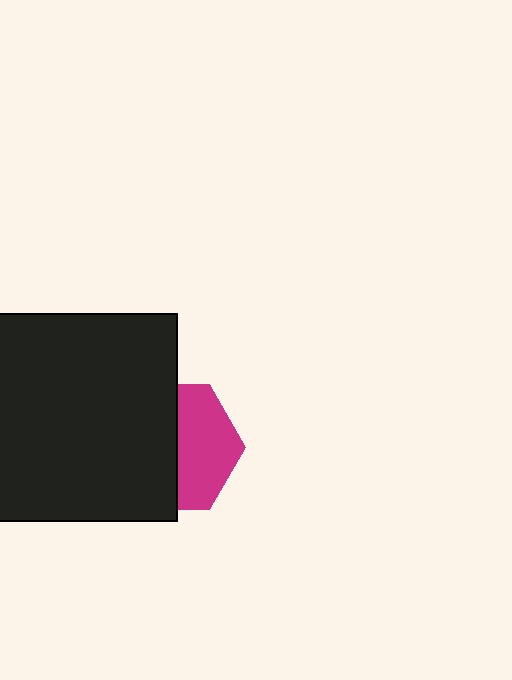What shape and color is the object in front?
The object in front is a black square.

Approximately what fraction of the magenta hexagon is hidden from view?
Roughly 54% of the magenta hexagon is hidden behind the black square.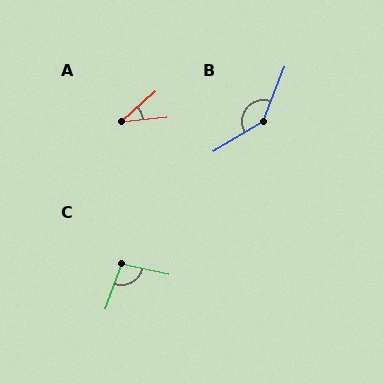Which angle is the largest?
B, at approximately 143 degrees.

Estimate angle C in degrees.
Approximately 97 degrees.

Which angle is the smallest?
A, at approximately 37 degrees.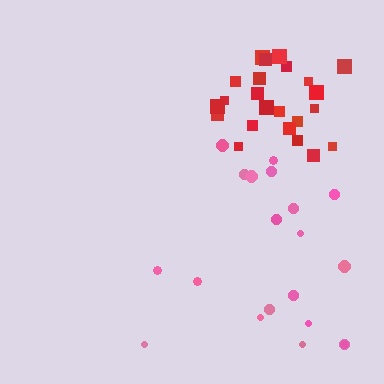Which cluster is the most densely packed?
Red.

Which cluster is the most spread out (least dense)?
Pink.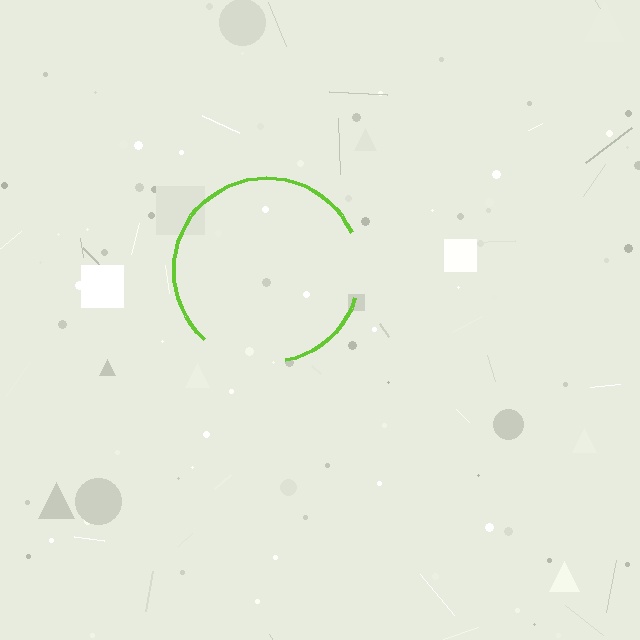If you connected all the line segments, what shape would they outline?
They would outline a circle.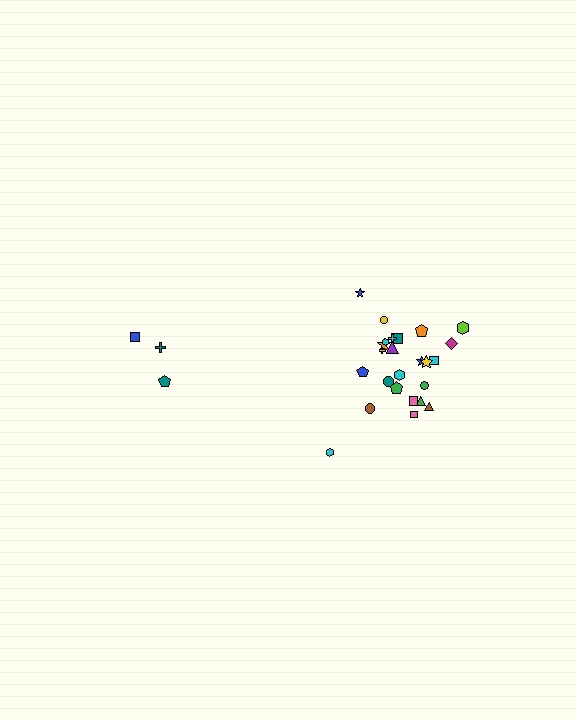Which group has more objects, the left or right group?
The right group.